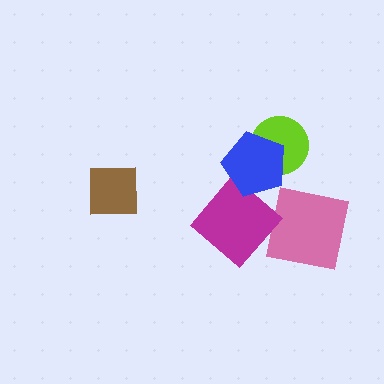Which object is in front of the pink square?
The magenta diamond is in front of the pink square.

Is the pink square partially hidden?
Yes, it is partially covered by another shape.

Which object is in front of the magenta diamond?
The blue pentagon is in front of the magenta diamond.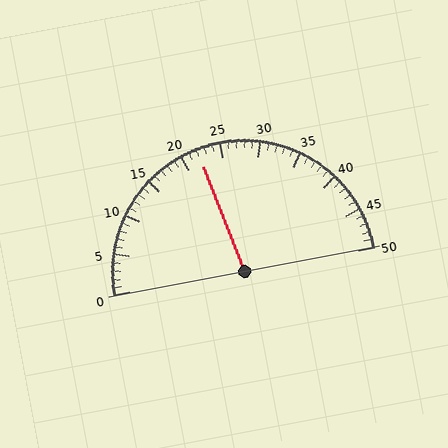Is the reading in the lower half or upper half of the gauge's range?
The reading is in the lower half of the range (0 to 50).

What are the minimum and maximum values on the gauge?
The gauge ranges from 0 to 50.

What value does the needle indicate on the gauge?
The needle indicates approximately 22.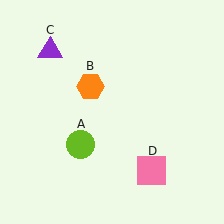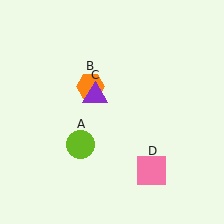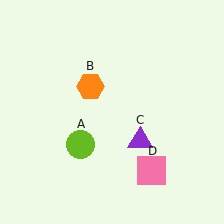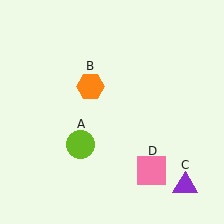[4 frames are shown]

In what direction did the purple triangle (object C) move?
The purple triangle (object C) moved down and to the right.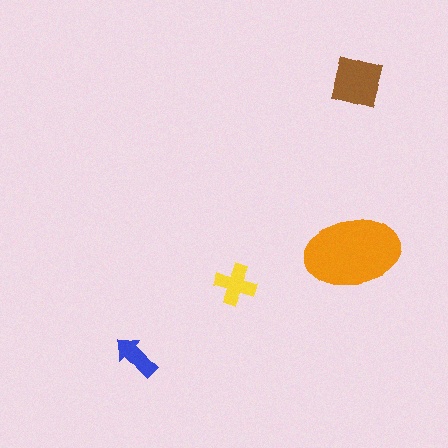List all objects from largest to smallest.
The orange ellipse, the brown square, the yellow cross, the blue arrow.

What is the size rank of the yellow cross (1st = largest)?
3rd.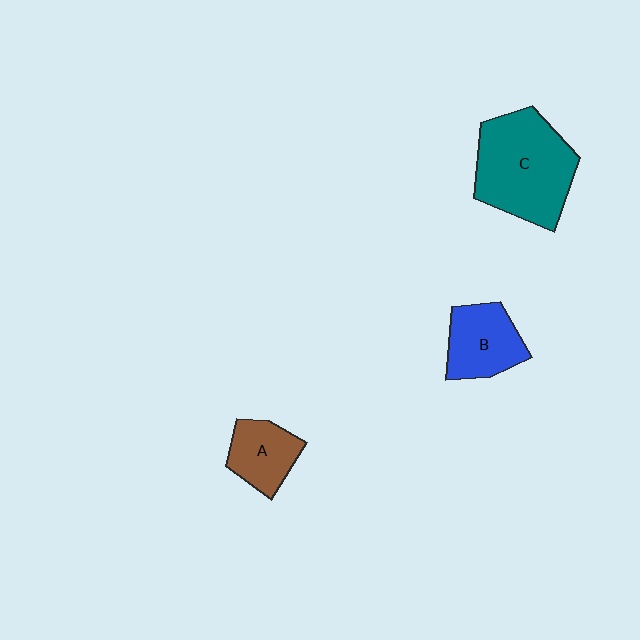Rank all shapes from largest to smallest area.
From largest to smallest: C (teal), B (blue), A (brown).